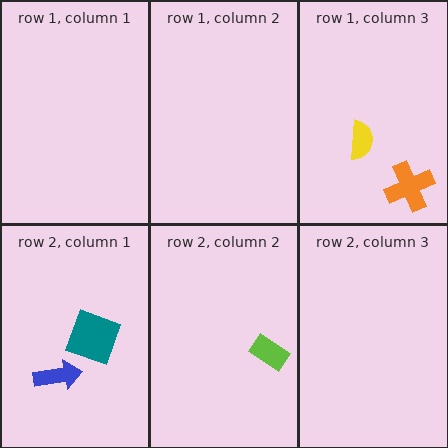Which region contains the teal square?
The row 2, column 1 region.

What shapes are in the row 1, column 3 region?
The yellow semicircle, the orange cross.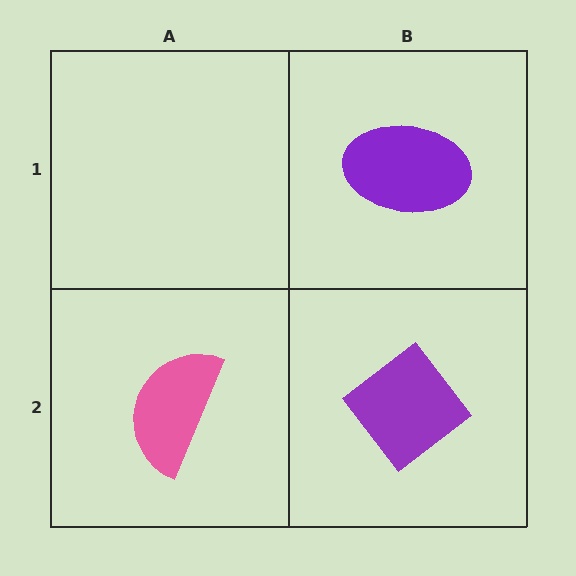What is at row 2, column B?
A purple diamond.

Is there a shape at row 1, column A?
No, that cell is empty.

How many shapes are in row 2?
2 shapes.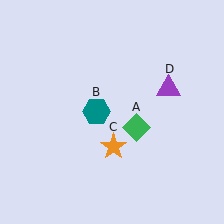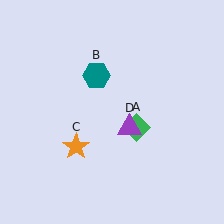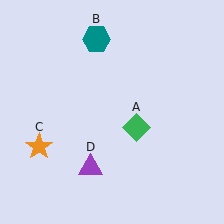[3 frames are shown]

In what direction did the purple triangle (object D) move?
The purple triangle (object D) moved down and to the left.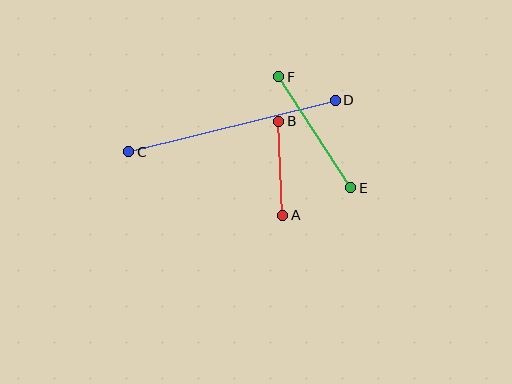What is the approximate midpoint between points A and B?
The midpoint is at approximately (281, 168) pixels.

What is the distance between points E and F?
The distance is approximately 133 pixels.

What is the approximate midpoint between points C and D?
The midpoint is at approximately (232, 126) pixels.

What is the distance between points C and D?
The distance is approximately 213 pixels.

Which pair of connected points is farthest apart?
Points C and D are farthest apart.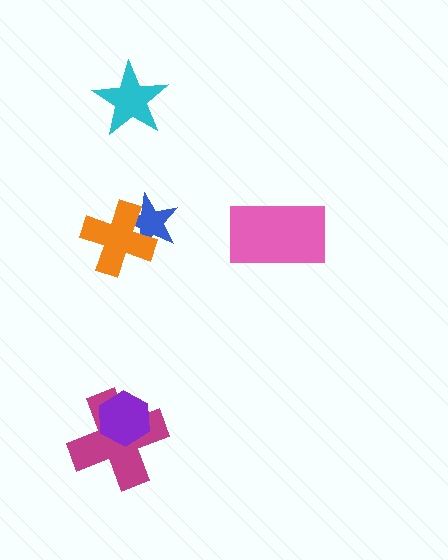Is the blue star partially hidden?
Yes, it is partially covered by another shape.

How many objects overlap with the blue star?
1 object overlaps with the blue star.